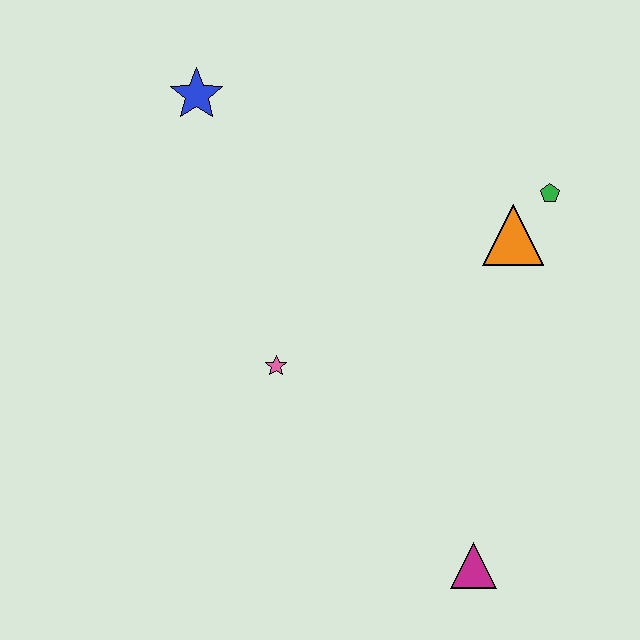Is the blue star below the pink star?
No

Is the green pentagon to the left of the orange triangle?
No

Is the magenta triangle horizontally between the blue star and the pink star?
No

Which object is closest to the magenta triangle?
The pink star is closest to the magenta triangle.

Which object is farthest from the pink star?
The green pentagon is farthest from the pink star.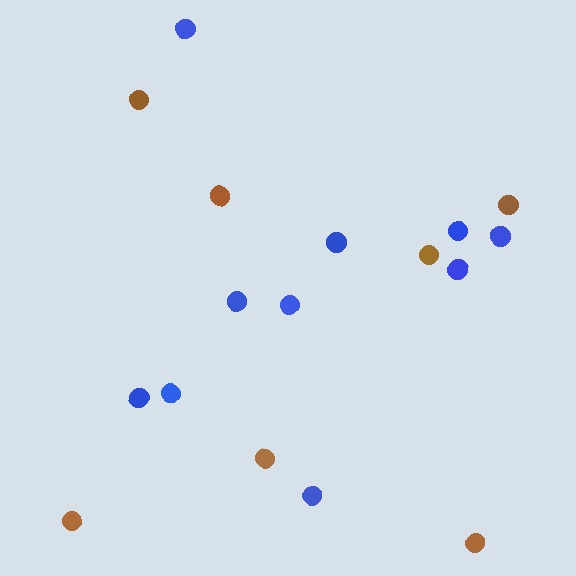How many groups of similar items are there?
There are 2 groups: one group of brown circles (7) and one group of blue circles (10).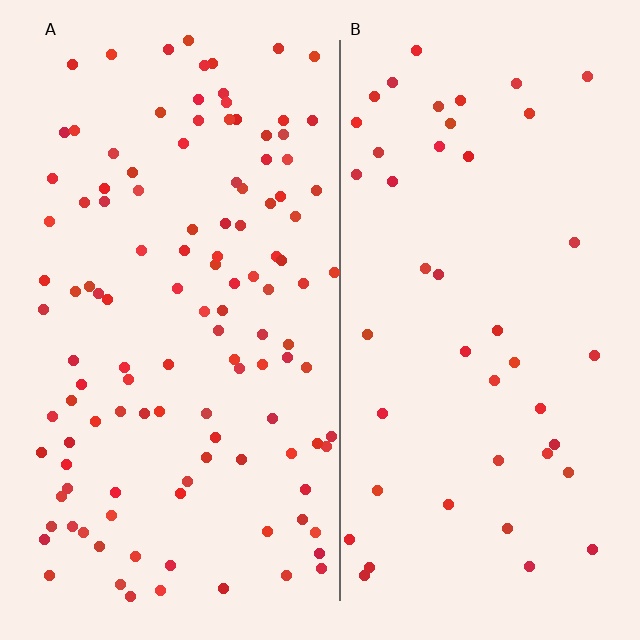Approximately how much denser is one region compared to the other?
Approximately 2.7× — region A over region B.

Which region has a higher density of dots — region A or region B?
A (the left).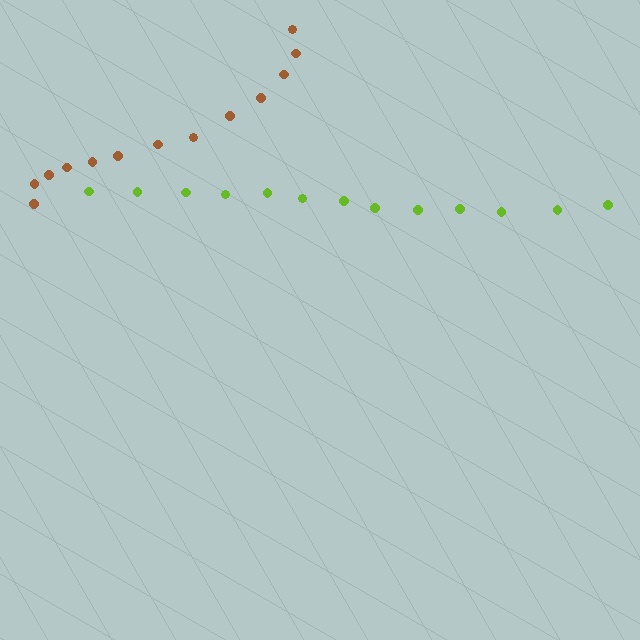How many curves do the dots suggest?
There are 2 distinct paths.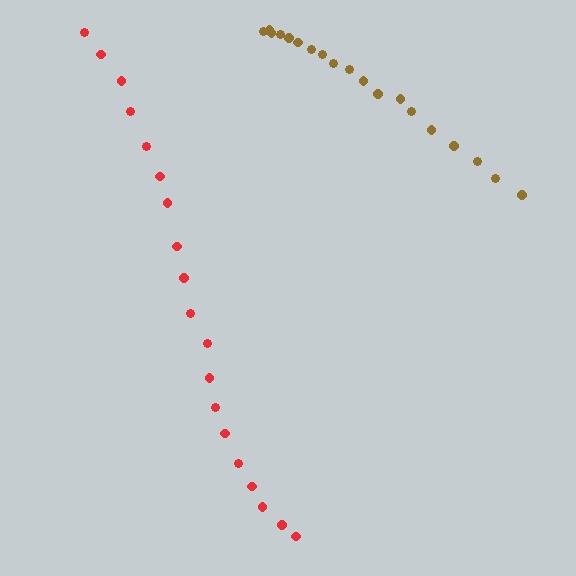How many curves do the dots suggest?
There are 2 distinct paths.